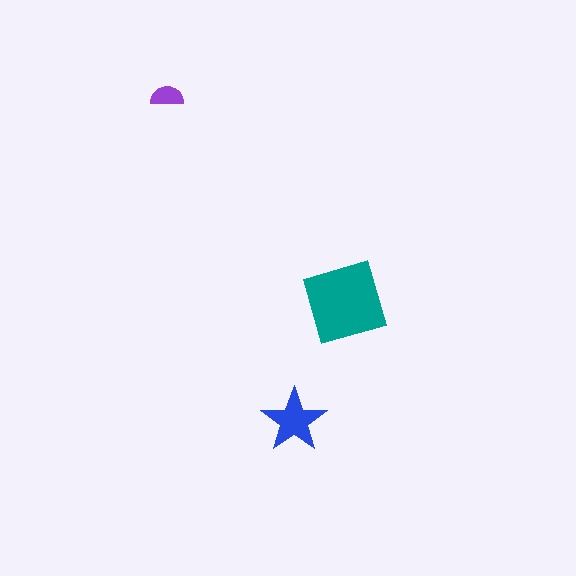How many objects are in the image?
There are 3 objects in the image.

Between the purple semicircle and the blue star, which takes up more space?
The blue star.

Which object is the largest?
The teal diamond.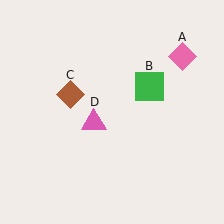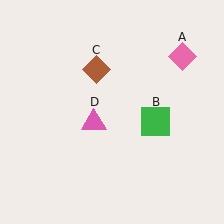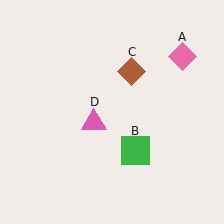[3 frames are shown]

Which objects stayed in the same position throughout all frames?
Pink diamond (object A) and pink triangle (object D) remained stationary.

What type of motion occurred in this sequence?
The green square (object B), brown diamond (object C) rotated clockwise around the center of the scene.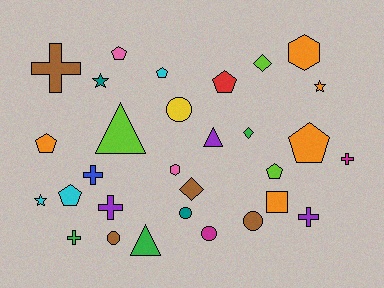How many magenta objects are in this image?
There are 2 magenta objects.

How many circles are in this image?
There are 5 circles.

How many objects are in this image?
There are 30 objects.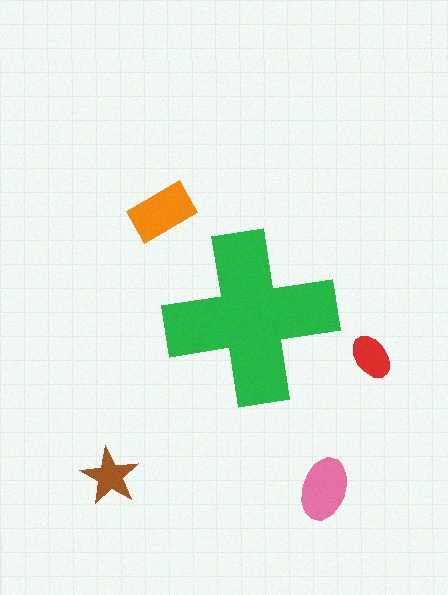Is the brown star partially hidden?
No, the brown star is fully visible.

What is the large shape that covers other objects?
A green cross.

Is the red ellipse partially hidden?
No, the red ellipse is fully visible.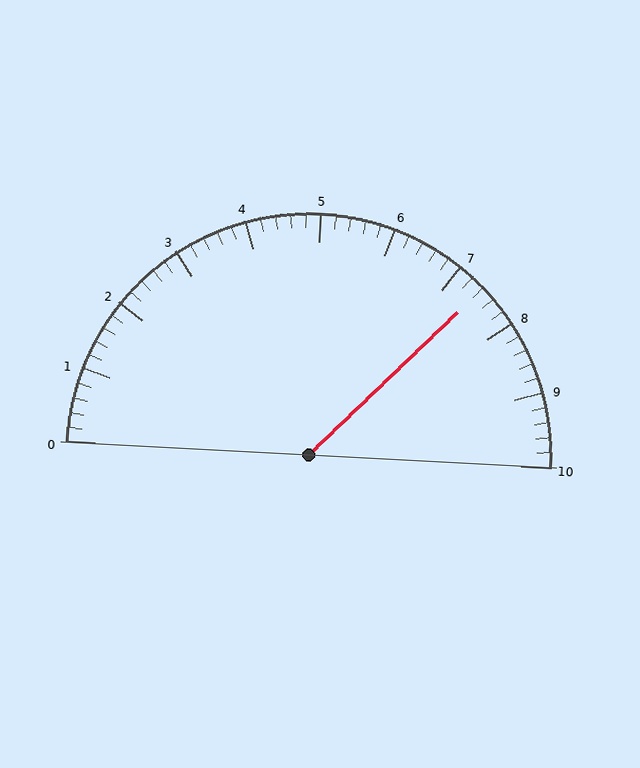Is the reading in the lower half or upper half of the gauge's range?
The reading is in the upper half of the range (0 to 10).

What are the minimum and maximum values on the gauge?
The gauge ranges from 0 to 10.